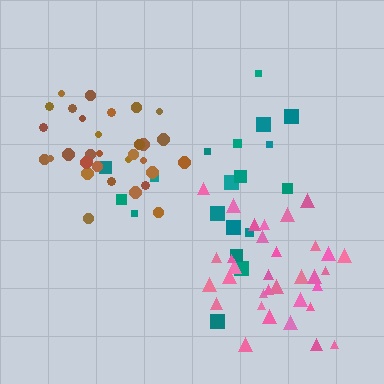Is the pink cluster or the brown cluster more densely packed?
Brown.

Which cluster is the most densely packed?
Brown.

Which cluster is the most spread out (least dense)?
Teal.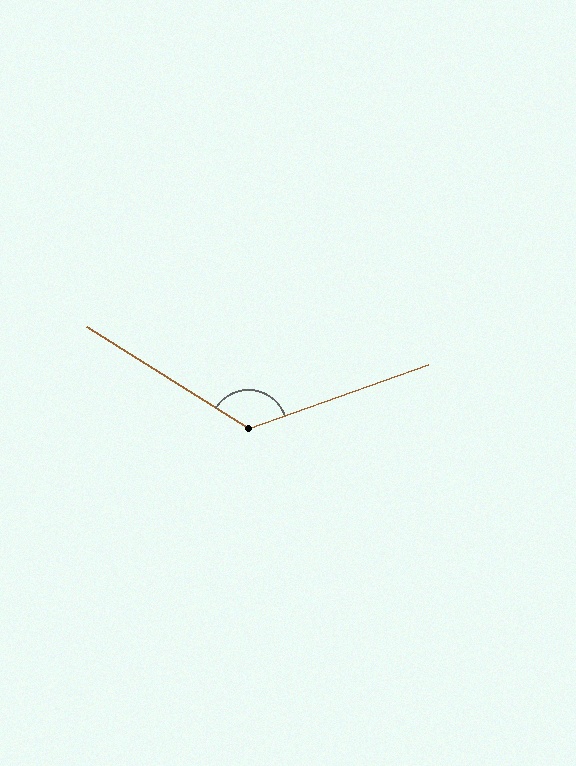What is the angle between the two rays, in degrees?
Approximately 128 degrees.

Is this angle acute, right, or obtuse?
It is obtuse.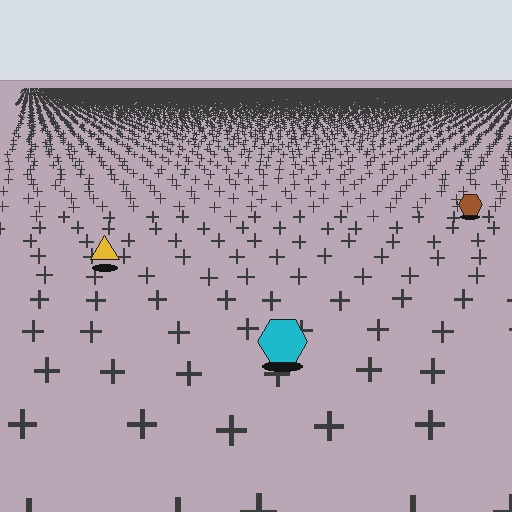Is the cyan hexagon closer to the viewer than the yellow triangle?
Yes. The cyan hexagon is closer — you can tell from the texture gradient: the ground texture is coarser near it.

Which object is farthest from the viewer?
The brown hexagon is farthest from the viewer. It appears smaller and the ground texture around it is denser.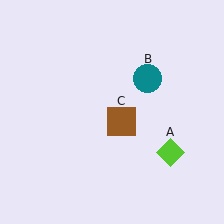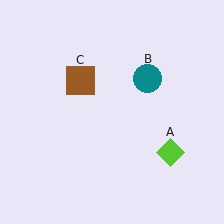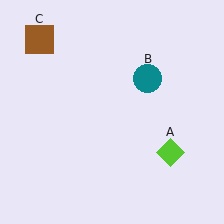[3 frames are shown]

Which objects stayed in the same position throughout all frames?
Lime diamond (object A) and teal circle (object B) remained stationary.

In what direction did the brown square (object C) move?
The brown square (object C) moved up and to the left.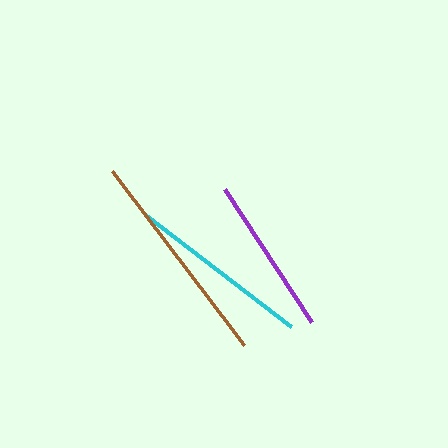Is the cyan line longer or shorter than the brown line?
The brown line is longer than the cyan line.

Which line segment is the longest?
The brown line is the longest at approximately 219 pixels.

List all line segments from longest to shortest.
From longest to shortest: brown, cyan, purple.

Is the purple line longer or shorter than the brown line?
The brown line is longer than the purple line.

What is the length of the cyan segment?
The cyan segment is approximately 184 pixels long.